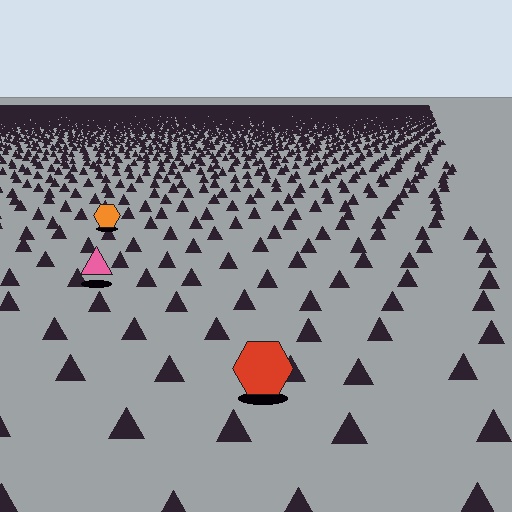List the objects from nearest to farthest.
From nearest to farthest: the red hexagon, the pink triangle, the orange hexagon.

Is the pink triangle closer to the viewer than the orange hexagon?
Yes. The pink triangle is closer — you can tell from the texture gradient: the ground texture is coarser near it.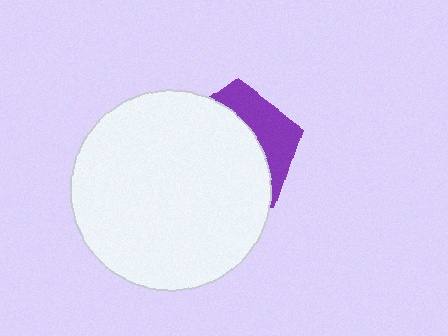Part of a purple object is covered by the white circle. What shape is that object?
It is a pentagon.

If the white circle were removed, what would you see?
You would see the complete purple pentagon.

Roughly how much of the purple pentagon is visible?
A small part of it is visible (roughly 32%).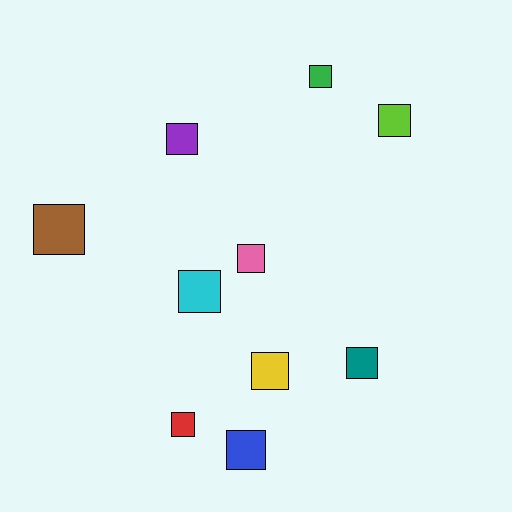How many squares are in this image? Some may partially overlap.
There are 10 squares.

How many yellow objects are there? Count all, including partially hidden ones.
There is 1 yellow object.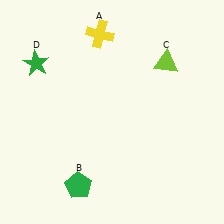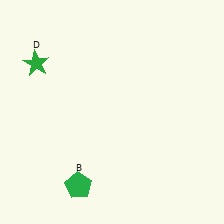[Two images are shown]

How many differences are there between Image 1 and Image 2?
There are 2 differences between the two images.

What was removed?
The yellow cross (A), the lime triangle (C) were removed in Image 2.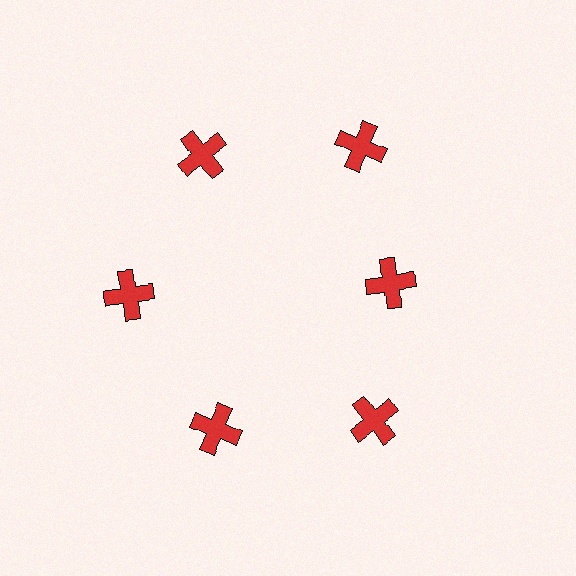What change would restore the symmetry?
The symmetry would be restored by moving it outward, back onto the ring so that all 6 crosses sit at equal angles and equal distance from the center.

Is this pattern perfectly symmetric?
No. The 6 red crosses are arranged in a ring, but one element near the 3 o'clock position is pulled inward toward the center, breaking the 6-fold rotational symmetry.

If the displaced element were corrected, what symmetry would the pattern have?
It would have 6-fold rotational symmetry — the pattern would map onto itself every 60 degrees.